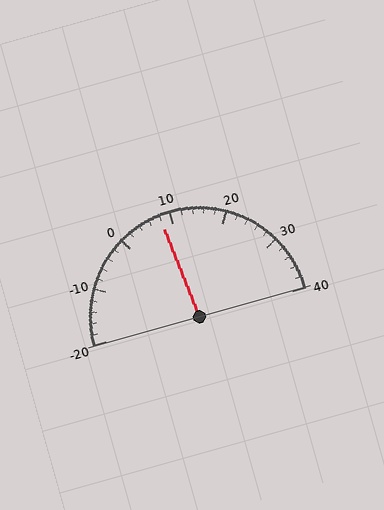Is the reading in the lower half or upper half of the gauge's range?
The reading is in the lower half of the range (-20 to 40).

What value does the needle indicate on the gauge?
The needle indicates approximately 8.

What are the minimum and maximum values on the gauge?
The gauge ranges from -20 to 40.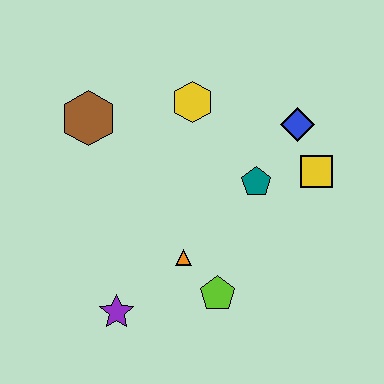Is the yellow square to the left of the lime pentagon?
No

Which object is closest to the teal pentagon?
The yellow square is closest to the teal pentagon.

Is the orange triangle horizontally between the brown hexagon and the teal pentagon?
Yes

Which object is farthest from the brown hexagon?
The yellow square is farthest from the brown hexagon.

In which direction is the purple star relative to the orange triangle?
The purple star is to the left of the orange triangle.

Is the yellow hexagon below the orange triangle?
No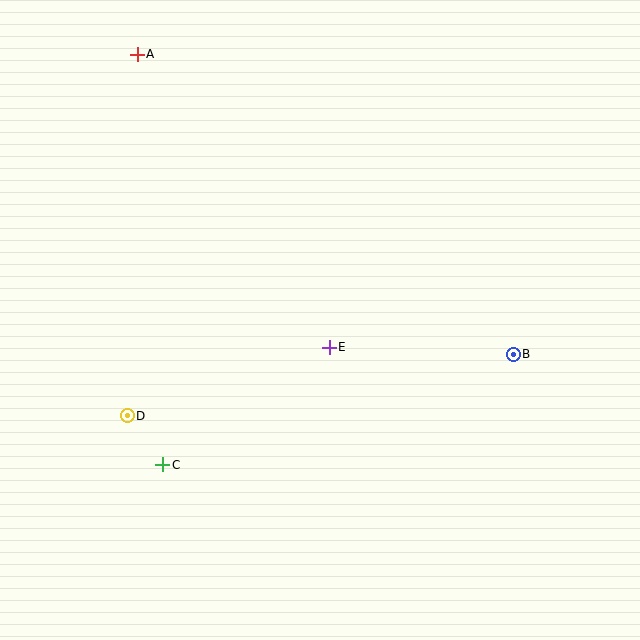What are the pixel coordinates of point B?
Point B is at (513, 354).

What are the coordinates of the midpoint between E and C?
The midpoint between E and C is at (246, 406).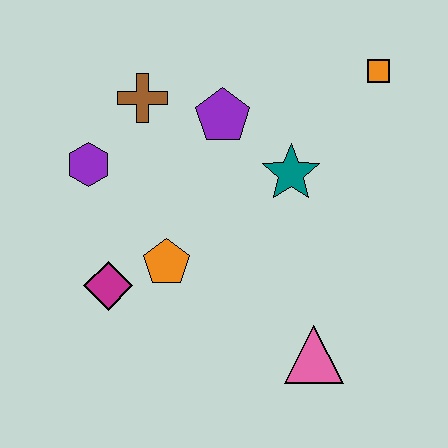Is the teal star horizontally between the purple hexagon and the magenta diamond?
No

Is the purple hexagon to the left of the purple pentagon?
Yes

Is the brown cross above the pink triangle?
Yes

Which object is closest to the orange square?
The teal star is closest to the orange square.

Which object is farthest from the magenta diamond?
The orange square is farthest from the magenta diamond.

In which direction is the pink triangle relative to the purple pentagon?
The pink triangle is below the purple pentagon.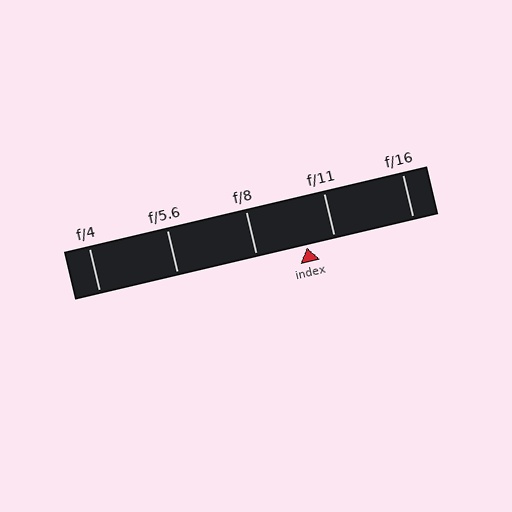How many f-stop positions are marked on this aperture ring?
There are 5 f-stop positions marked.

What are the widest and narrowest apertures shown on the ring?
The widest aperture shown is f/4 and the narrowest is f/16.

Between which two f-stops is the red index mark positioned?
The index mark is between f/8 and f/11.